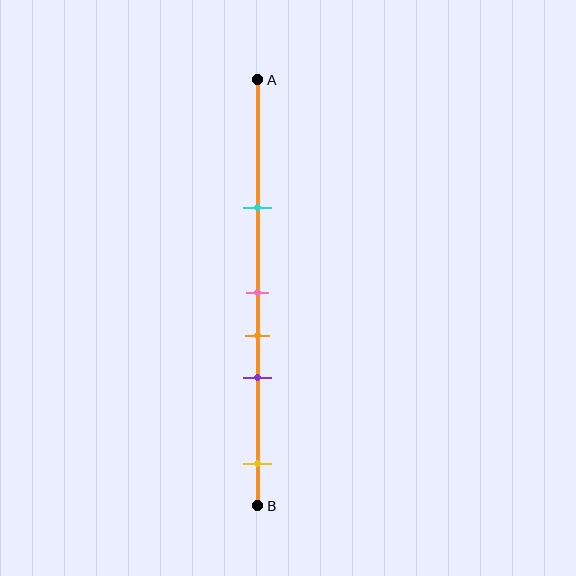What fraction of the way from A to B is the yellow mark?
The yellow mark is approximately 90% (0.9) of the way from A to B.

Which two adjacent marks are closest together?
The pink and orange marks are the closest adjacent pair.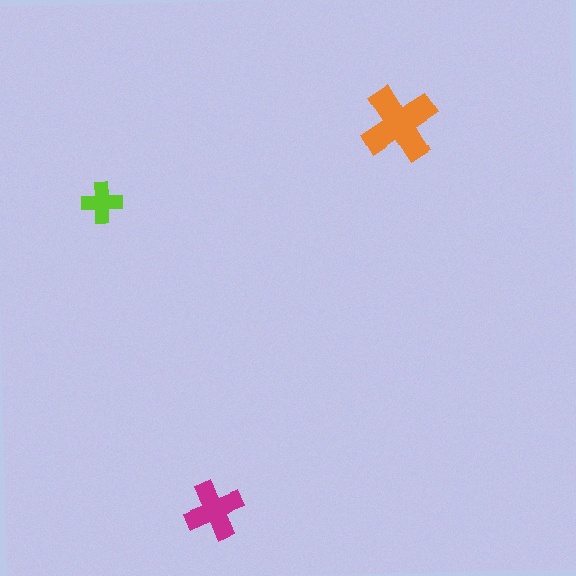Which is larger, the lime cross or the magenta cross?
The magenta one.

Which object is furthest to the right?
The orange cross is rightmost.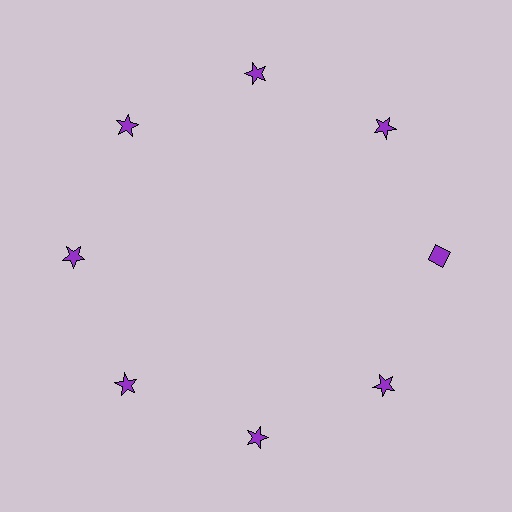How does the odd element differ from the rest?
It has a different shape: diamond instead of star.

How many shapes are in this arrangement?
There are 8 shapes arranged in a ring pattern.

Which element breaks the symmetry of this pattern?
The purple diamond at roughly the 3 o'clock position breaks the symmetry. All other shapes are purple stars.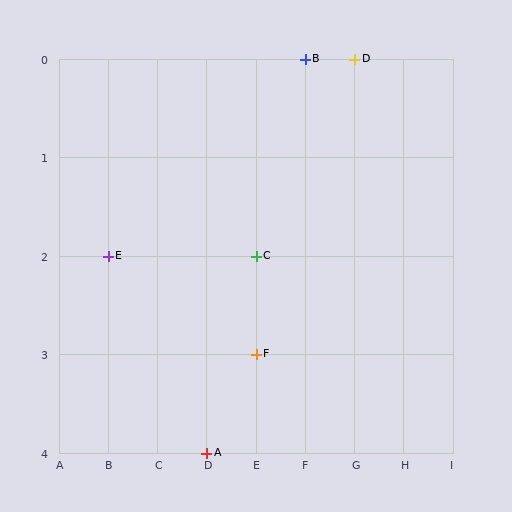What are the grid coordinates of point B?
Point B is at grid coordinates (F, 0).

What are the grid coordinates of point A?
Point A is at grid coordinates (D, 4).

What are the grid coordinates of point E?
Point E is at grid coordinates (B, 2).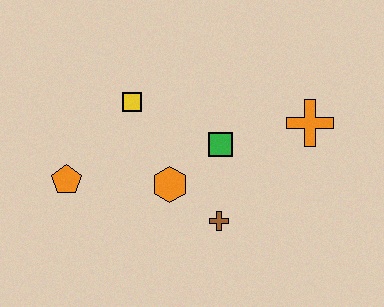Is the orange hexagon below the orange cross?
Yes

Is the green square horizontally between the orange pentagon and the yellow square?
No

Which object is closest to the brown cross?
The orange hexagon is closest to the brown cross.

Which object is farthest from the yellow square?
The orange cross is farthest from the yellow square.